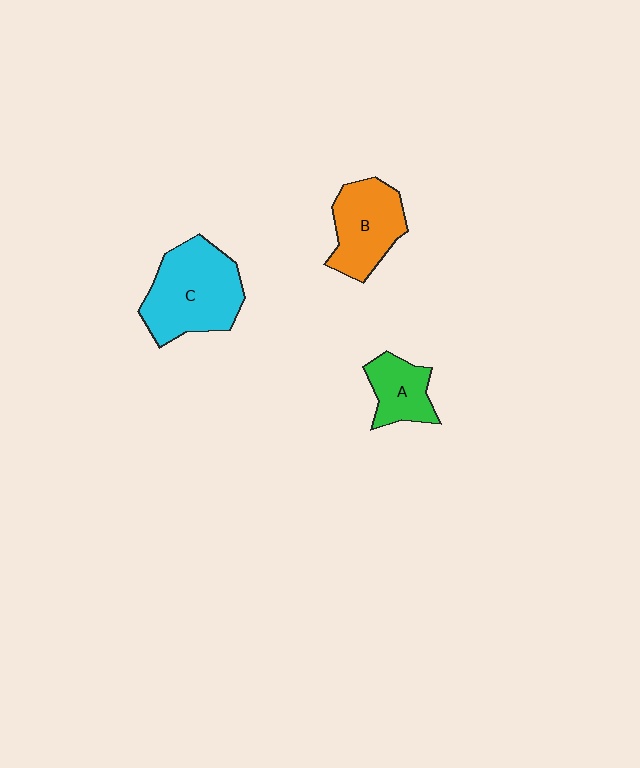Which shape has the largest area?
Shape C (cyan).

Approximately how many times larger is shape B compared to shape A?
Approximately 1.5 times.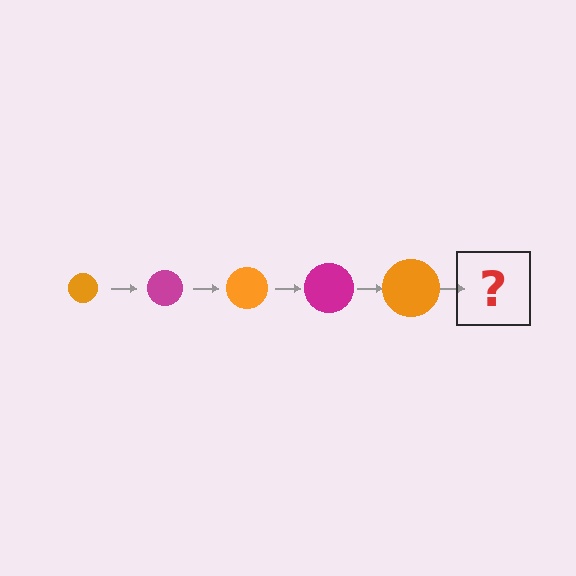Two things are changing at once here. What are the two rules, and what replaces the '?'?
The two rules are that the circle grows larger each step and the color cycles through orange and magenta. The '?' should be a magenta circle, larger than the previous one.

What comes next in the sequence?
The next element should be a magenta circle, larger than the previous one.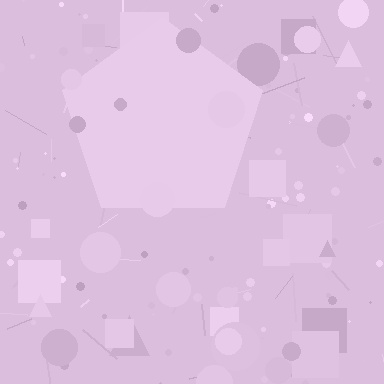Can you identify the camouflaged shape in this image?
The camouflaged shape is a pentagon.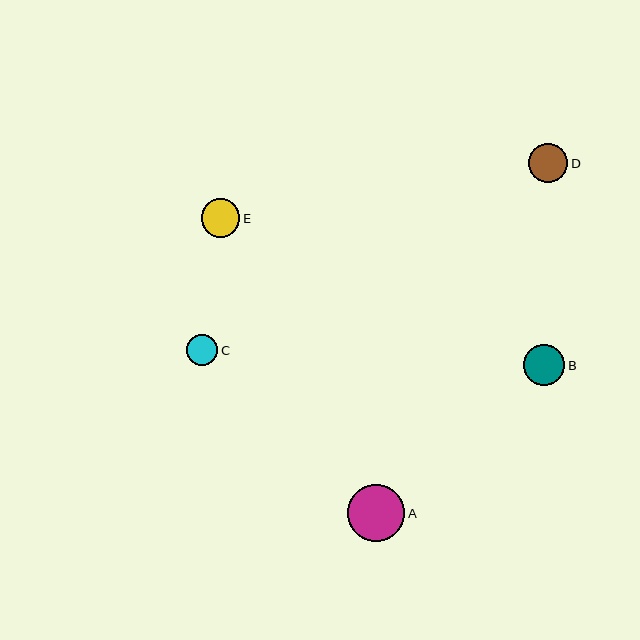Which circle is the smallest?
Circle C is the smallest with a size of approximately 31 pixels.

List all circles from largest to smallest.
From largest to smallest: A, B, D, E, C.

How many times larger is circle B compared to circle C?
Circle B is approximately 1.3 times the size of circle C.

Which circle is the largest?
Circle A is the largest with a size of approximately 58 pixels.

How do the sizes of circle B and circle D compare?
Circle B and circle D are approximately the same size.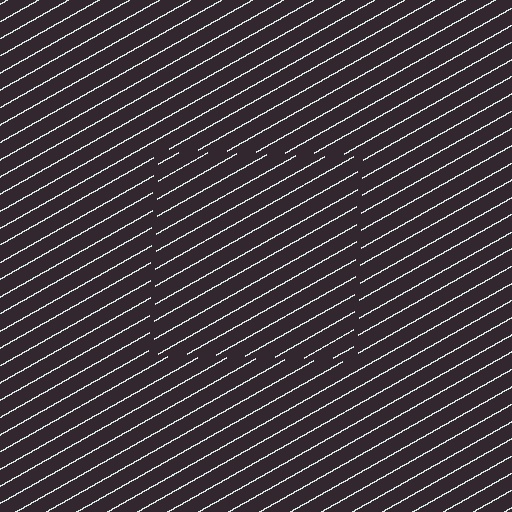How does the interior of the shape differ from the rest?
The interior of the shape contains the same grating, shifted by half a period — the contour is defined by the phase discontinuity where line-ends from the inner and outer gratings abut.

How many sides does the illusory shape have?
4 sides — the line-ends trace a square.